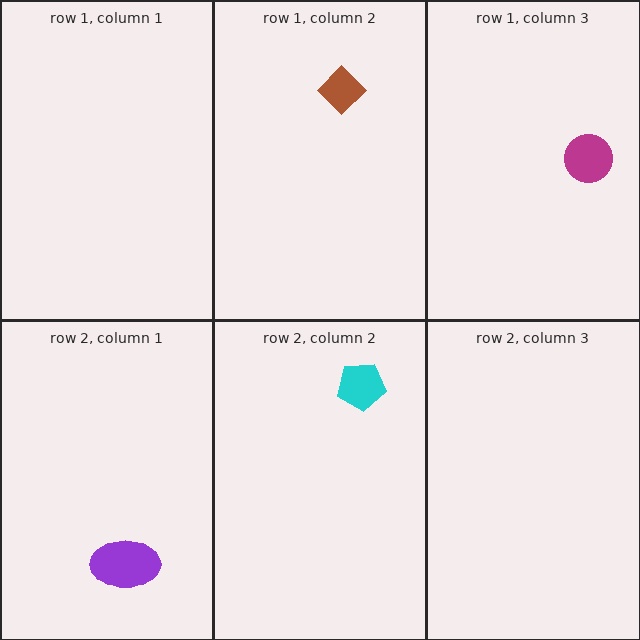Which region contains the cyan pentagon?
The row 2, column 2 region.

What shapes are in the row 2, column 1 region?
The purple ellipse.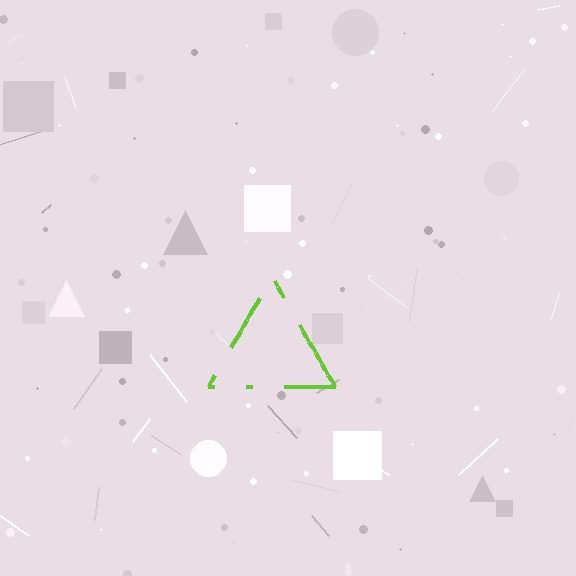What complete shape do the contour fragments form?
The contour fragments form a triangle.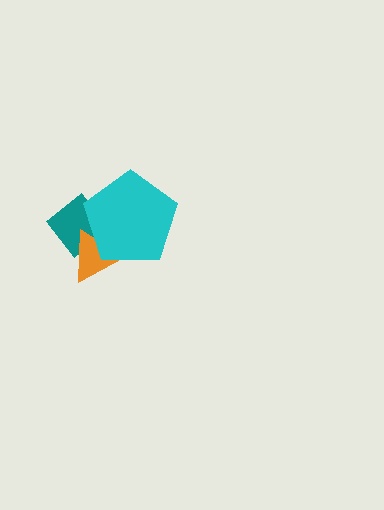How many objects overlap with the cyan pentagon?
2 objects overlap with the cyan pentagon.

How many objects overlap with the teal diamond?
2 objects overlap with the teal diamond.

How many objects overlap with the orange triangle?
2 objects overlap with the orange triangle.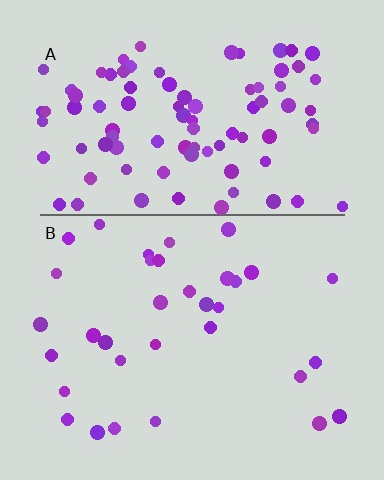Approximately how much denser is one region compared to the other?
Approximately 2.9× — region A over region B.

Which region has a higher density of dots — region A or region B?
A (the top).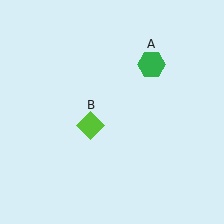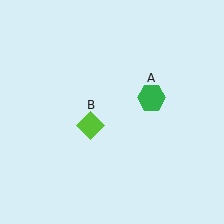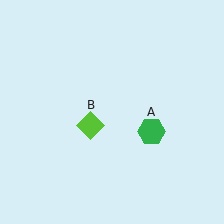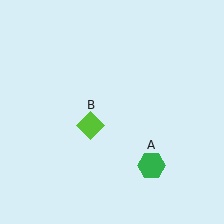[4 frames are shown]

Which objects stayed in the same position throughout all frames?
Lime diamond (object B) remained stationary.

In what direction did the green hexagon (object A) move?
The green hexagon (object A) moved down.